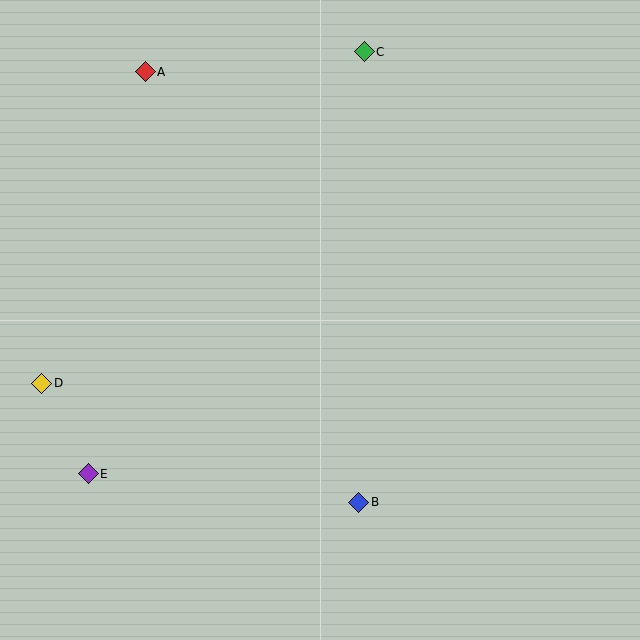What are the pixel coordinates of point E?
Point E is at (88, 474).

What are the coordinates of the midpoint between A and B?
The midpoint between A and B is at (252, 287).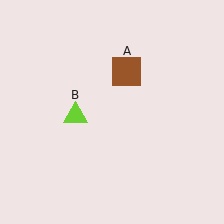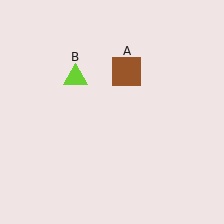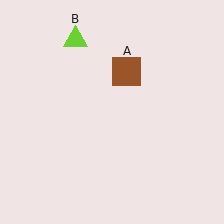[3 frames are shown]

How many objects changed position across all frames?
1 object changed position: lime triangle (object B).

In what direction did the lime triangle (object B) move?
The lime triangle (object B) moved up.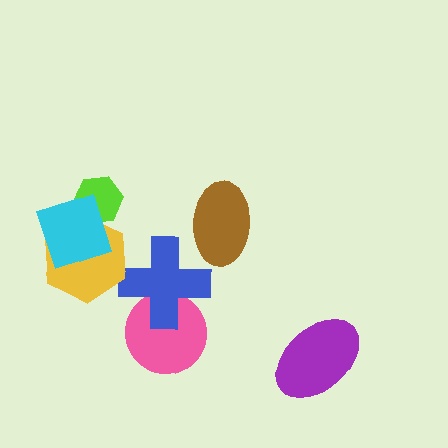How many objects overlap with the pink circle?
1 object overlaps with the pink circle.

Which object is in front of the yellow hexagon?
The cyan square is in front of the yellow hexagon.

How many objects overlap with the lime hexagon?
2 objects overlap with the lime hexagon.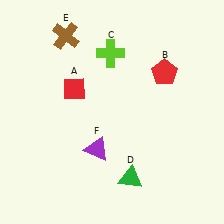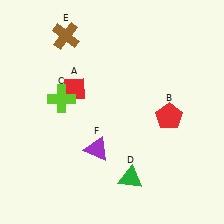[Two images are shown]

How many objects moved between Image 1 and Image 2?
2 objects moved between the two images.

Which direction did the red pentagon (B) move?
The red pentagon (B) moved down.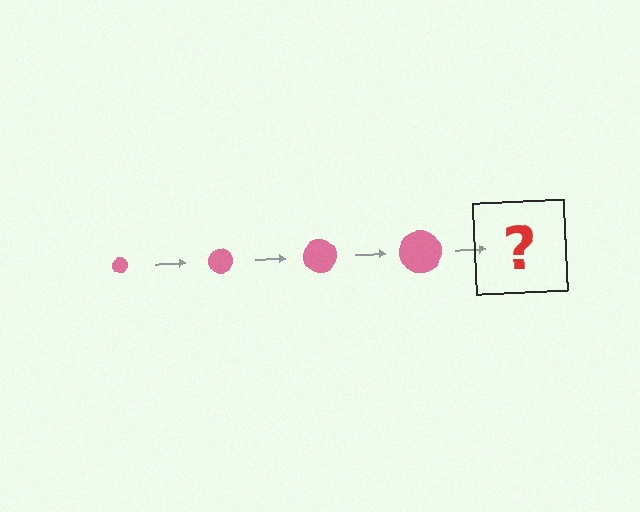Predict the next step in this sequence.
The next step is a pink circle, larger than the previous one.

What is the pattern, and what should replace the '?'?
The pattern is that the circle gets progressively larger each step. The '?' should be a pink circle, larger than the previous one.